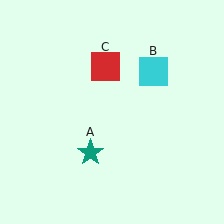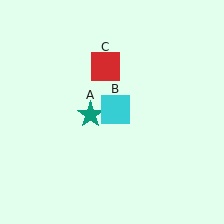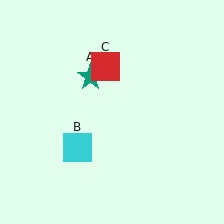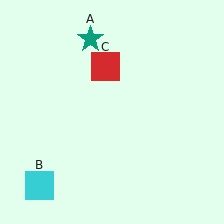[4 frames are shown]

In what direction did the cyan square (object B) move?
The cyan square (object B) moved down and to the left.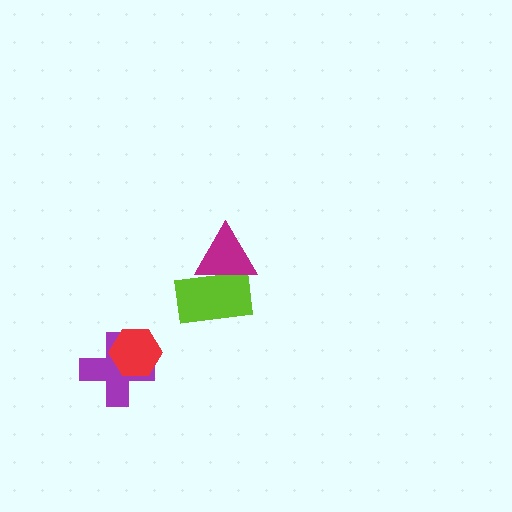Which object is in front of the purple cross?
The red hexagon is in front of the purple cross.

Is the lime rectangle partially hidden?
Yes, it is partially covered by another shape.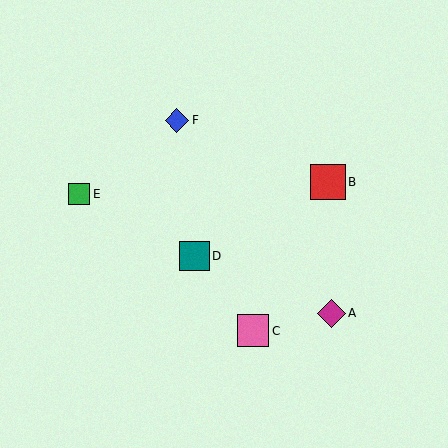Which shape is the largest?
The red square (labeled B) is the largest.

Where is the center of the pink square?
The center of the pink square is at (253, 331).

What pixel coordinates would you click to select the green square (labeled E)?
Click at (79, 194) to select the green square E.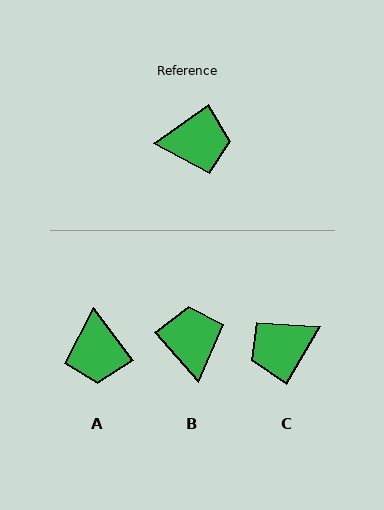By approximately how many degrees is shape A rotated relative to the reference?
Approximately 88 degrees clockwise.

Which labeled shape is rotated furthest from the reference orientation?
C, about 155 degrees away.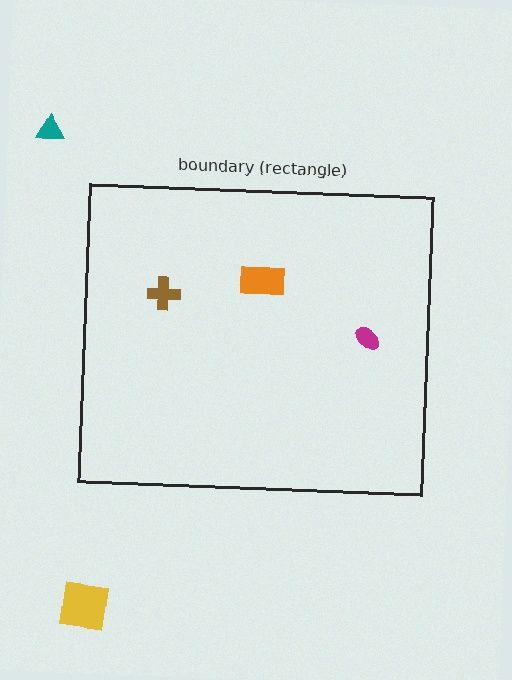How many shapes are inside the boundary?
3 inside, 2 outside.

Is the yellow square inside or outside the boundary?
Outside.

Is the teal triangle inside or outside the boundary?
Outside.